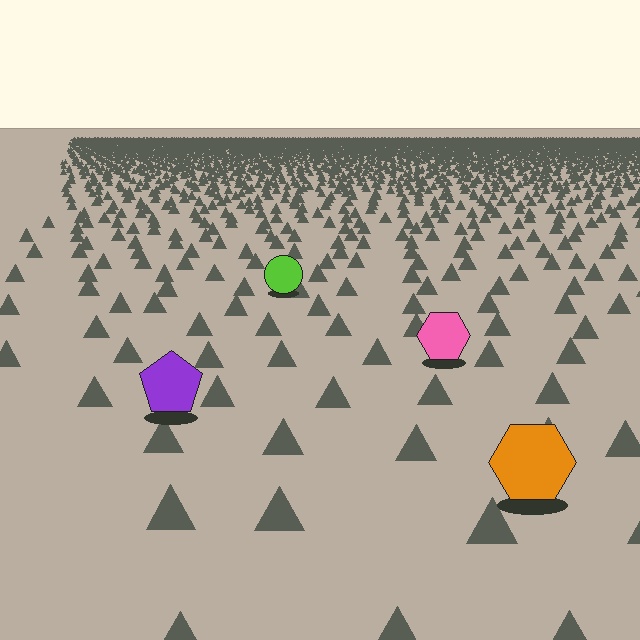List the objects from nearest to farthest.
From nearest to farthest: the orange hexagon, the purple pentagon, the pink hexagon, the lime circle.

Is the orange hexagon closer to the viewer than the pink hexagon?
Yes. The orange hexagon is closer — you can tell from the texture gradient: the ground texture is coarser near it.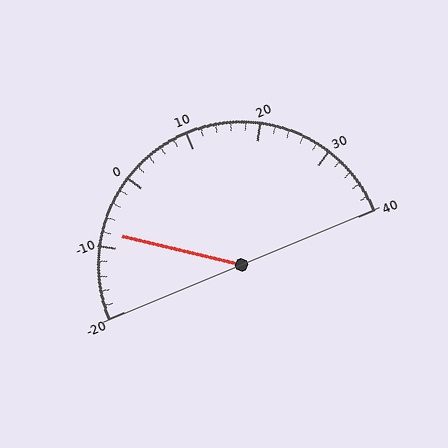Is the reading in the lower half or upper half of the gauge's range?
The reading is in the lower half of the range (-20 to 40).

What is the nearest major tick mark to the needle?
The nearest major tick mark is -10.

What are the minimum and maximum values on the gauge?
The gauge ranges from -20 to 40.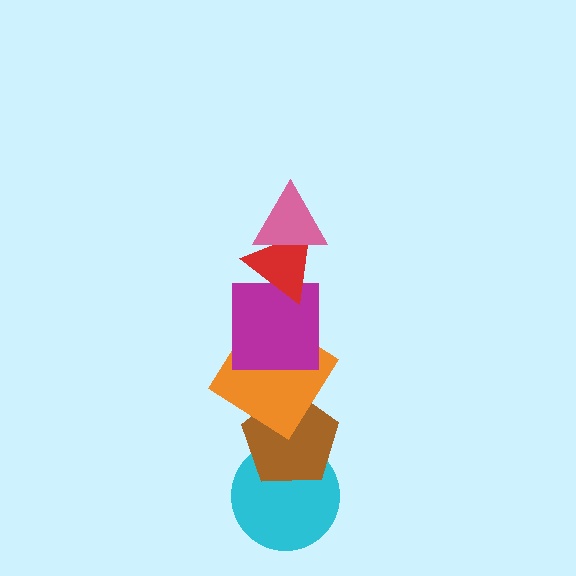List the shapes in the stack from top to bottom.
From top to bottom: the pink triangle, the red triangle, the magenta square, the orange diamond, the brown pentagon, the cyan circle.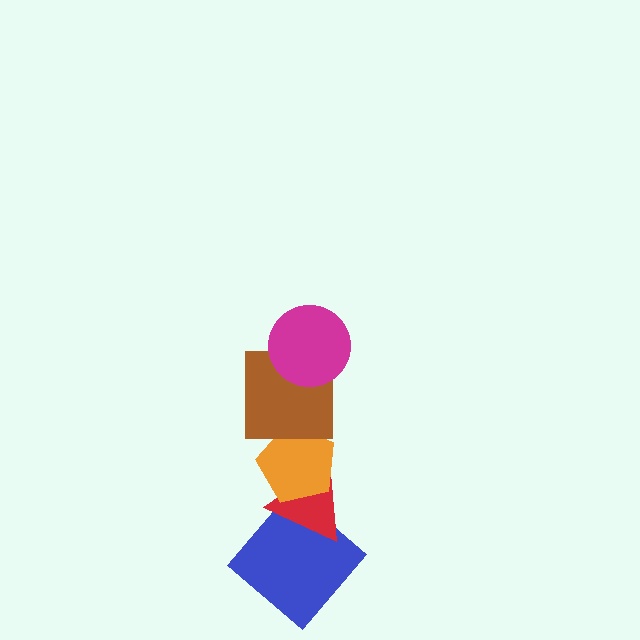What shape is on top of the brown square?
The magenta circle is on top of the brown square.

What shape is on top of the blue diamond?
The red triangle is on top of the blue diamond.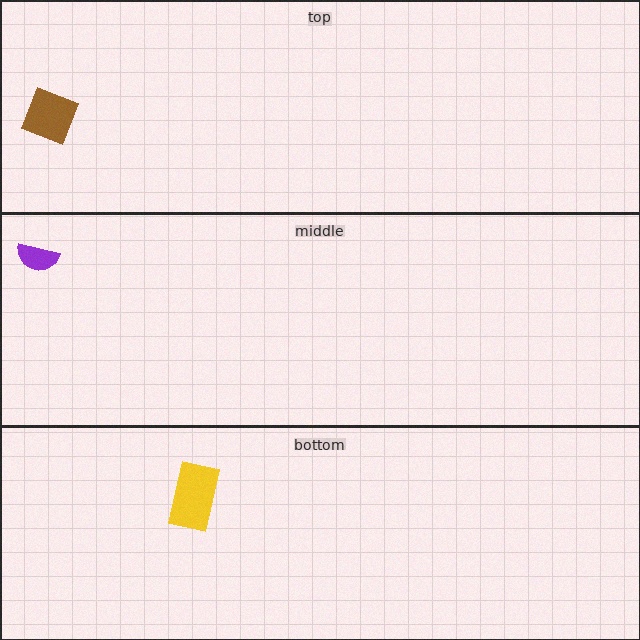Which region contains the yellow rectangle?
The bottom region.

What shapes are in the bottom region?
The yellow rectangle.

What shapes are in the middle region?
The purple semicircle.